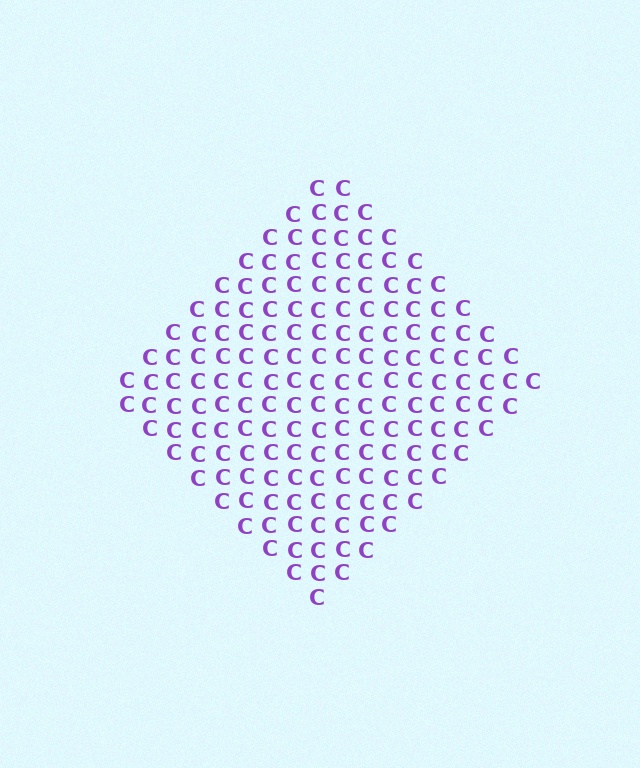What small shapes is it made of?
It is made of small letter C's.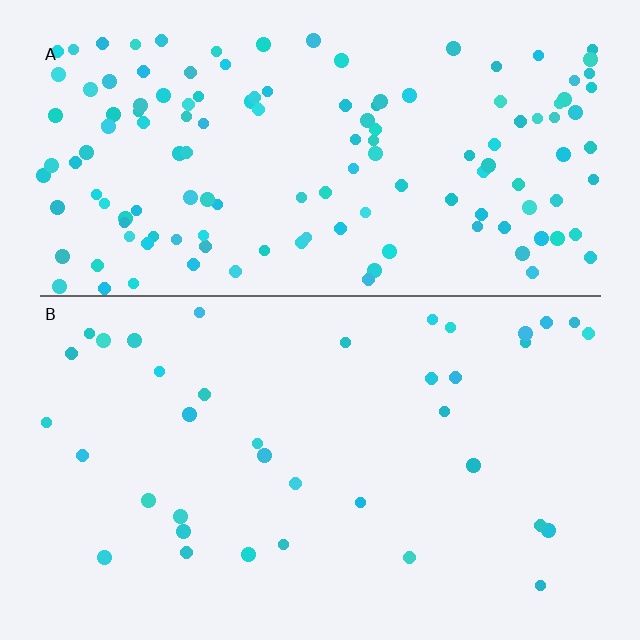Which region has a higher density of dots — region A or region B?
A (the top).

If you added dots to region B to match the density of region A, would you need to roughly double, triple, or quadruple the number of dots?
Approximately quadruple.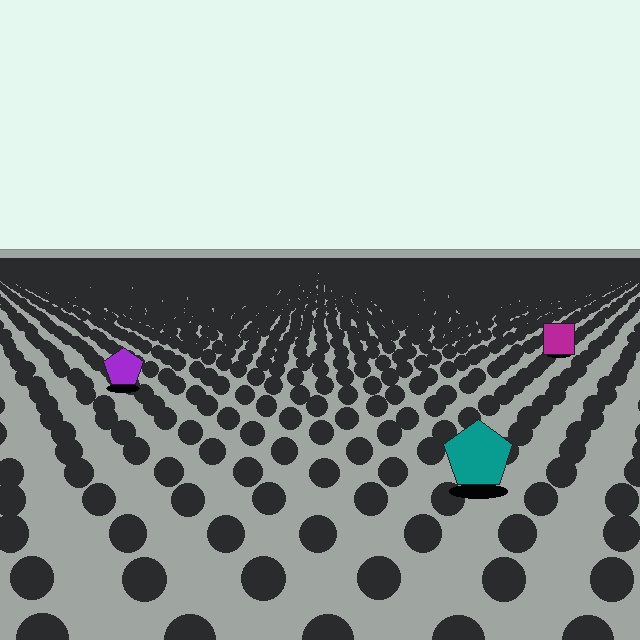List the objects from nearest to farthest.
From nearest to farthest: the teal pentagon, the purple pentagon, the magenta square.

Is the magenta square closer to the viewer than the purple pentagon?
No. The purple pentagon is closer — you can tell from the texture gradient: the ground texture is coarser near it.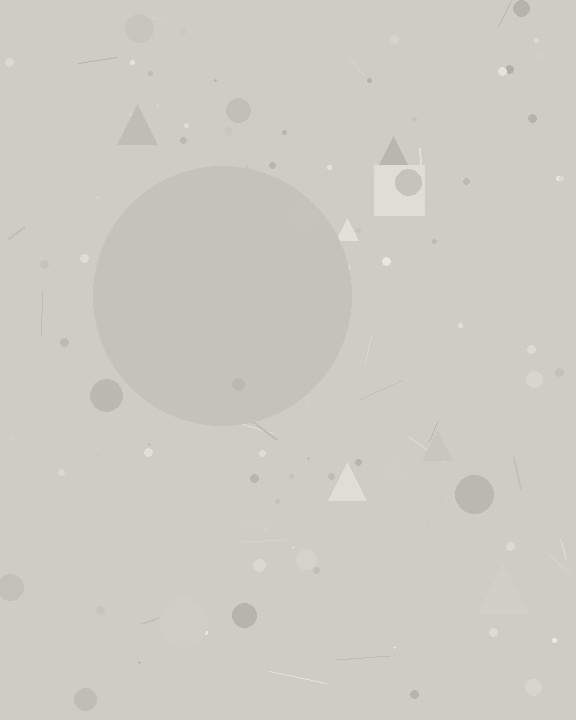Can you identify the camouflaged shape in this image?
The camouflaged shape is a circle.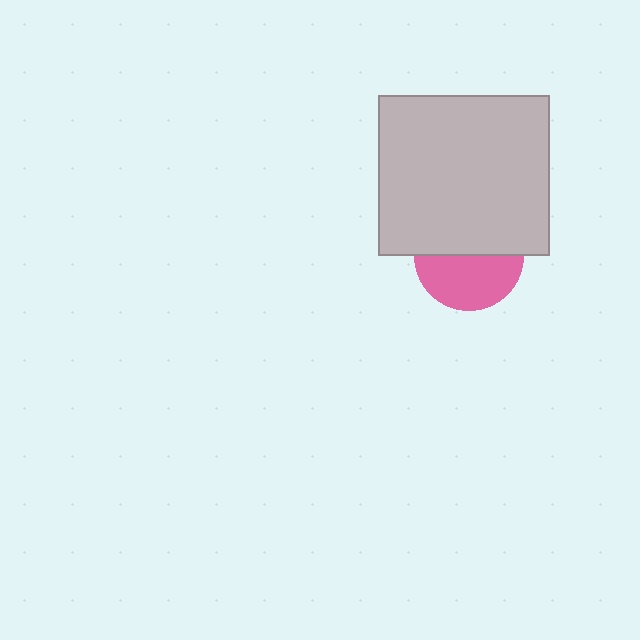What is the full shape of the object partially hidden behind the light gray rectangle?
The partially hidden object is a pink circle.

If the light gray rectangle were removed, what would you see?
You would see the complete pink circle.